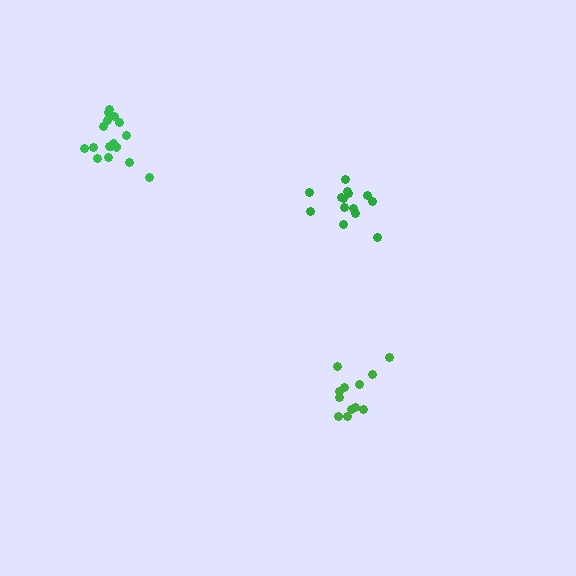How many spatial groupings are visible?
There are 3 spatial groupings.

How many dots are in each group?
Group 1: 17 dots, Group 2: 14 dots, Group 3: 12 dots (43 total).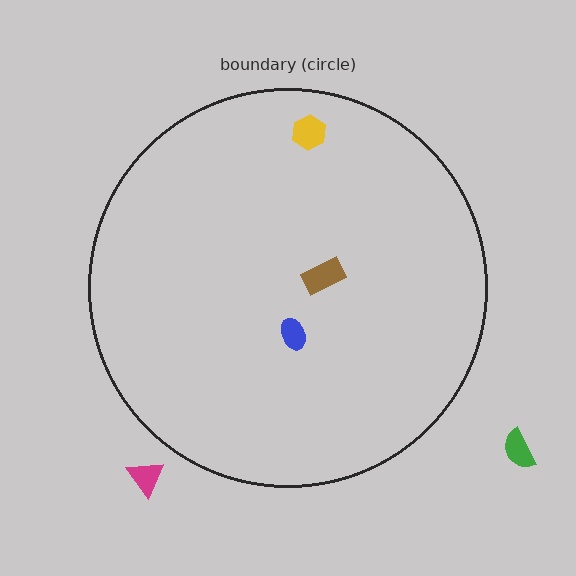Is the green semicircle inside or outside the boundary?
Outside.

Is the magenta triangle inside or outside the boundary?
Outside.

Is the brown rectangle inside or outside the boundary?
Inside.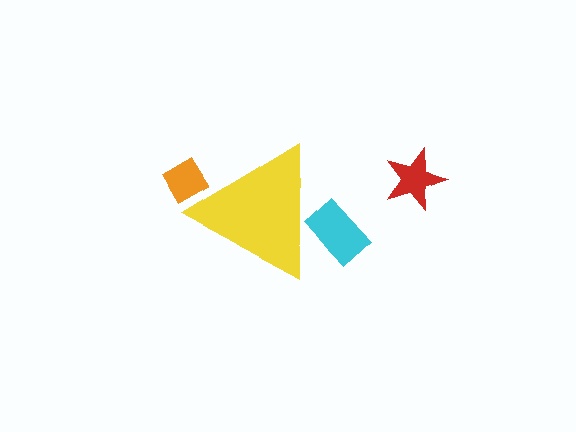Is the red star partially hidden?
No, the red star is fully visible.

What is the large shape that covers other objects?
A yellow triangle.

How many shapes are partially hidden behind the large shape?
2 shapes are partially hidden.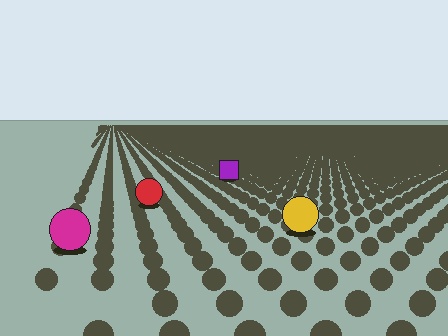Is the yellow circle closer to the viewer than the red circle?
Yes. The yellow circle is closer — you can tell from the texture gradient: the ground texture is coarser near it.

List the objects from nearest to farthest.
From nearest to farthest: the magenta circle, the yellow circle, the red circle, the purple square.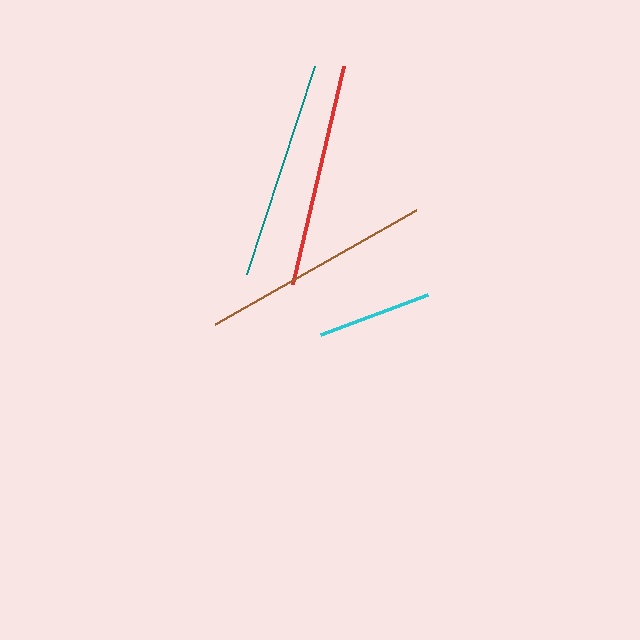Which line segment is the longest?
The brown line is the longest at approximately 231 pixels.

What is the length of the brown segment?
The brown segment is approximately 231 pixels long.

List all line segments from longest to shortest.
From longest to shortest: brown, red, teal, cyan.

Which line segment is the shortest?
The cyan line is the shortest at approximately 114 pixels.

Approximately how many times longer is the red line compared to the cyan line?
The red line is approximately 2.0 times the length of the cyan line.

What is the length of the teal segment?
The teal segment is approximately 218 pixels long.